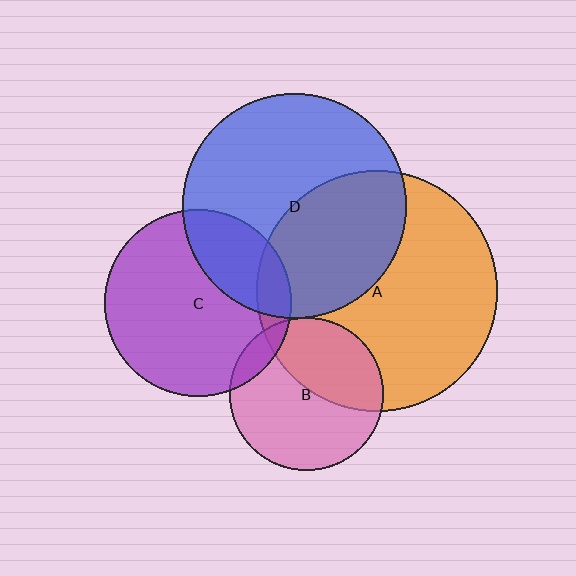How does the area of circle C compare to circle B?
Approximately 1.5 times.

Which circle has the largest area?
Circle A (orange).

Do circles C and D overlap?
Yes.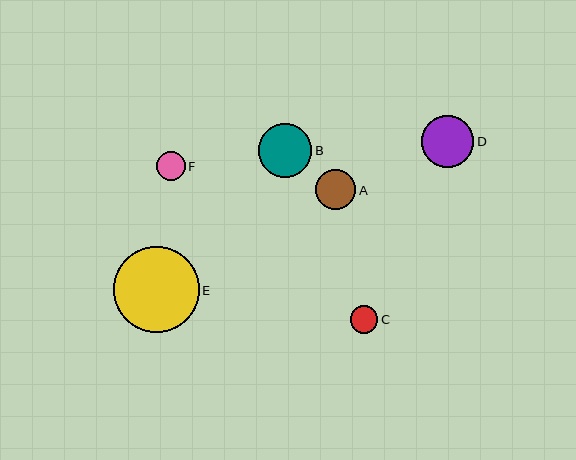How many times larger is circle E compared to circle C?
Circle E is approximately 3.1 times the size of circle C.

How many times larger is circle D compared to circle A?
Circle D is approximately 1.3 times the size of circle A.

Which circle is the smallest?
Circle C is the smallest with a size of approximately 27 pixels.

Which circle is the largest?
Circle E is the largest with a size of approximately 86 pixels.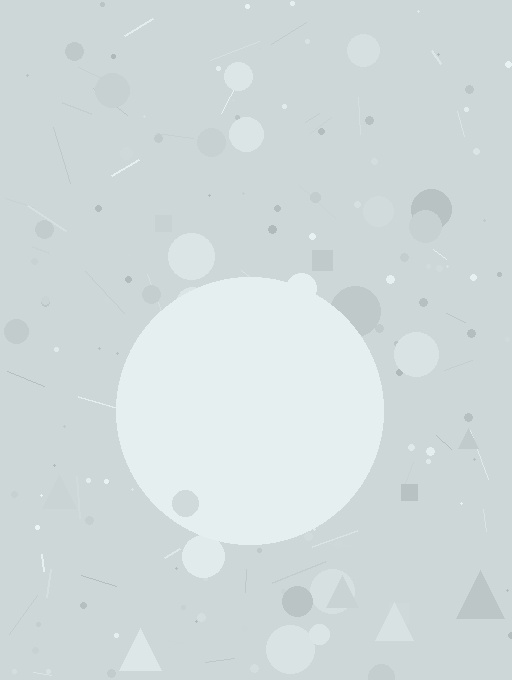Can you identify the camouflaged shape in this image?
The camouflaged shape is a circle.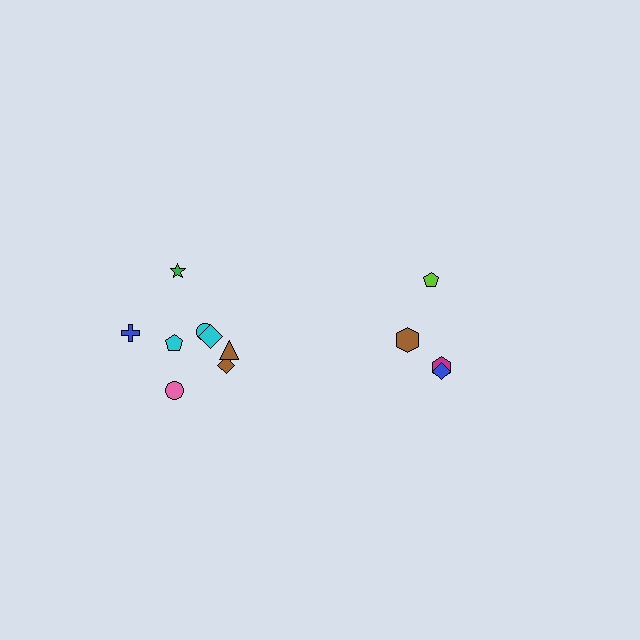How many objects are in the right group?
There are 4 objects.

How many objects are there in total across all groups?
There are 12 objects.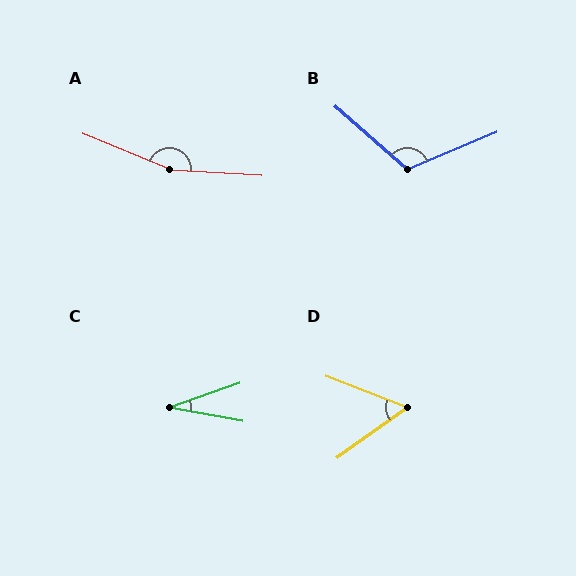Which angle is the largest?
A, at approximately 161 degrees.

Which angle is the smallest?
C, at approximately 29 degrees.